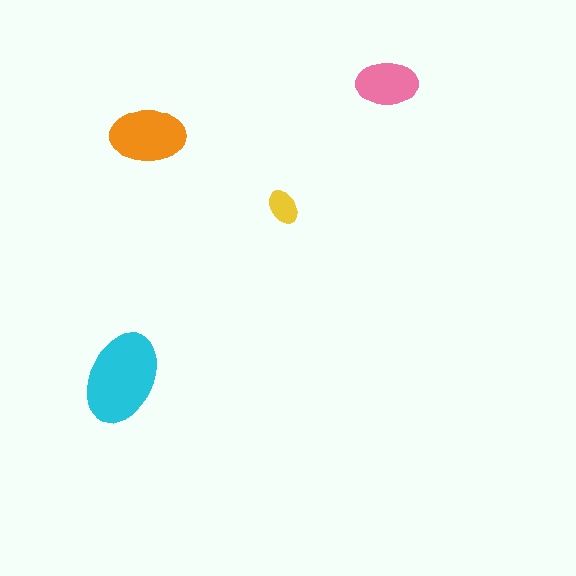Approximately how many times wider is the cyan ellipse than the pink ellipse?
About 1.5 times wider.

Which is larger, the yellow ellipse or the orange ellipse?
The orange one.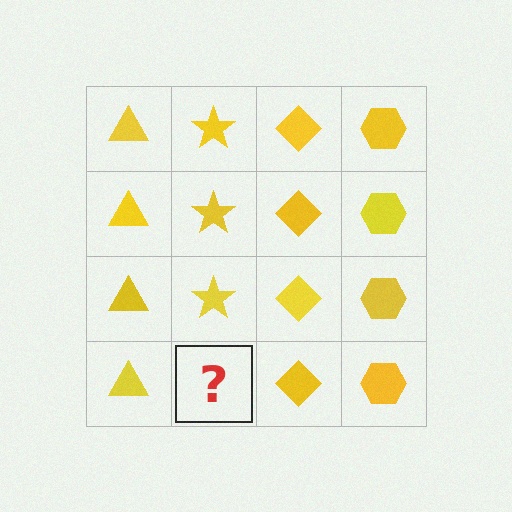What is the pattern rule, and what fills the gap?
The rule is that each column has a consistent shape. The gap should be filled with a yellow star.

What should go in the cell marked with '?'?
The missing cell should contain a yellow star.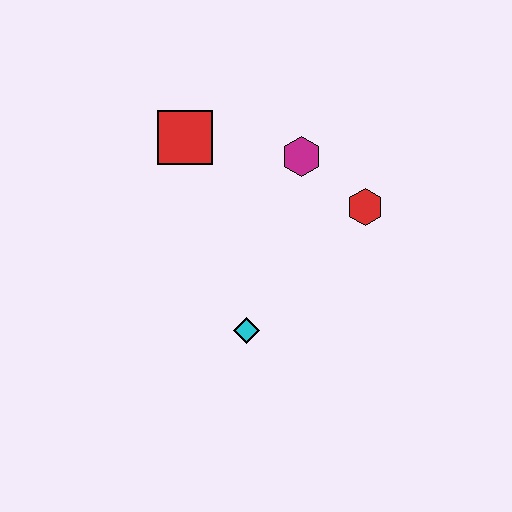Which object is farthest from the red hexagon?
The red square is farthest from the red hexagon.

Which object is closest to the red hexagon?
The magenta hexagon is closest to the red hexagon.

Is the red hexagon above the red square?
No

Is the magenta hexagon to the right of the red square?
Yes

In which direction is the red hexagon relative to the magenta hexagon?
The red hexagon is to the right of the magenta hexagon.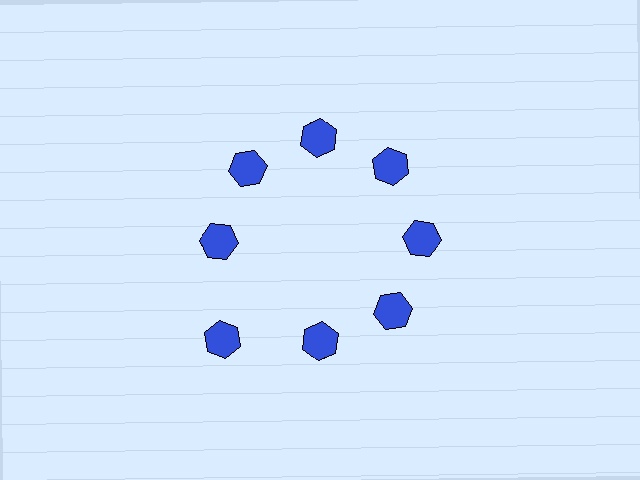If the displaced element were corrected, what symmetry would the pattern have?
It would have 8-fold rotational symmetry — the pattern would map onto itself every 45 degrees.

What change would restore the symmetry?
The symmetry would be restored by moving it inward, back onto the ring so that all 8 hexagons sit at equal angles and equal distance from the center.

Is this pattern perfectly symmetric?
No. The 8 blue hexagons are arranged in a ring, but one element near the 8 o'clock position is pushed outward from the center, breaking the 8-fold rotational symmetry.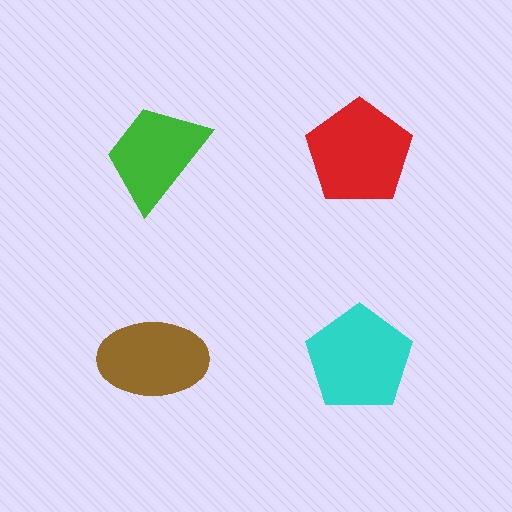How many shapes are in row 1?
2 shapes.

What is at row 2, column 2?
A cyan pentagon.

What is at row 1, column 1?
A green trapezoid.